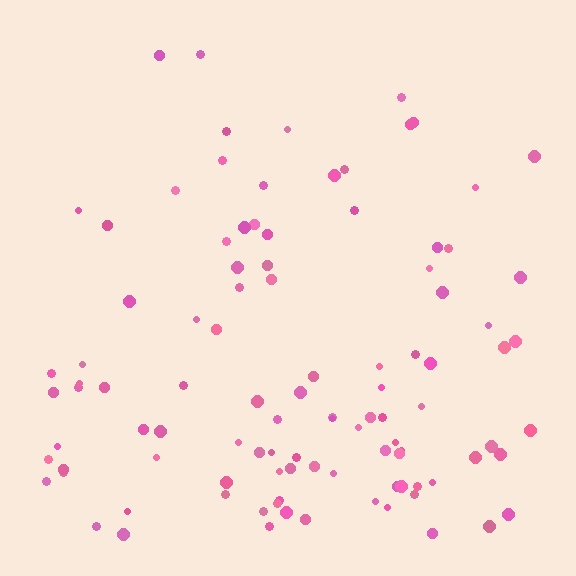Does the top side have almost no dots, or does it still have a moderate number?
Still a moderate number, just noticeably fewer than the bottom.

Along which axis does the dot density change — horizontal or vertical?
Vertical.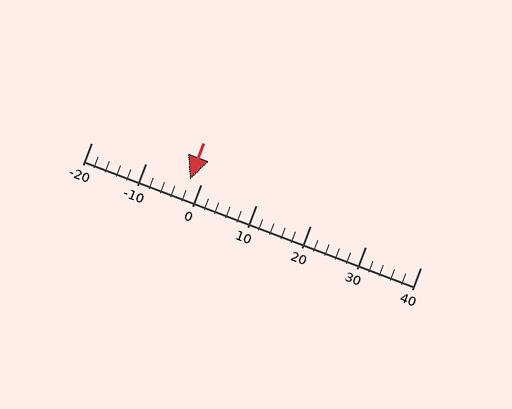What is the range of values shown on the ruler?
The ruler shows values from -20 to 40.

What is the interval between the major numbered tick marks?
The major tick marks are spaced 10 units apart.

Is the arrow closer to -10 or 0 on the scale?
The arrow is closer to 0.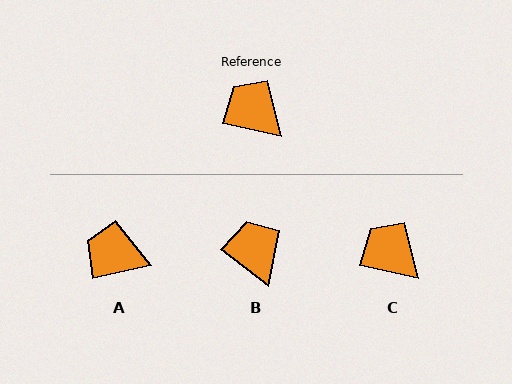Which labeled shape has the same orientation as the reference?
C.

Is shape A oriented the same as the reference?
No, it is off by about 25 degrees.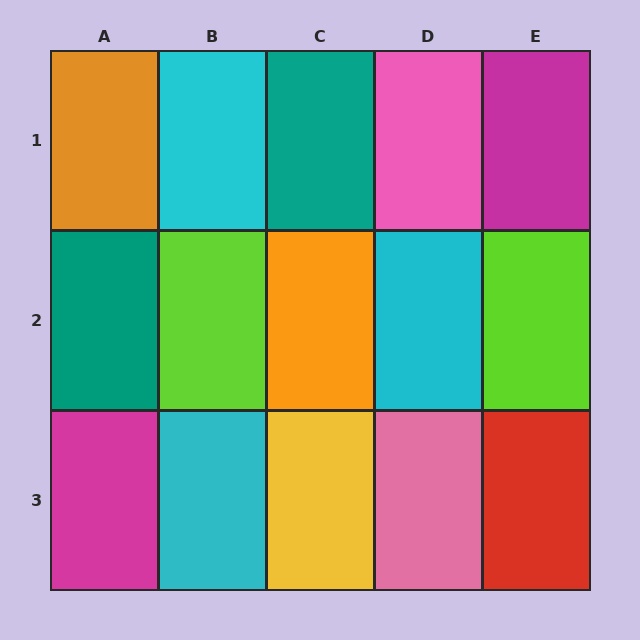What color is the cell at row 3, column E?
Red.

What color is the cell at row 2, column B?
Lime.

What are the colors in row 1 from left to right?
Orange, cyan, teal, pink, magenta.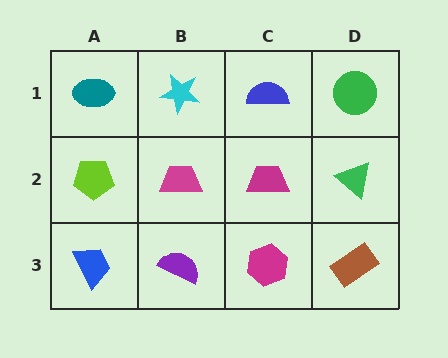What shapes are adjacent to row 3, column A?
A lime pentagon (row 2, column A), a purple semicircle (row 3, column B).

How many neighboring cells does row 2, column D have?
3.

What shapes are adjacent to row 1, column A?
A lime pentagon (row 2, column A), a cyan star (row 1, column B).